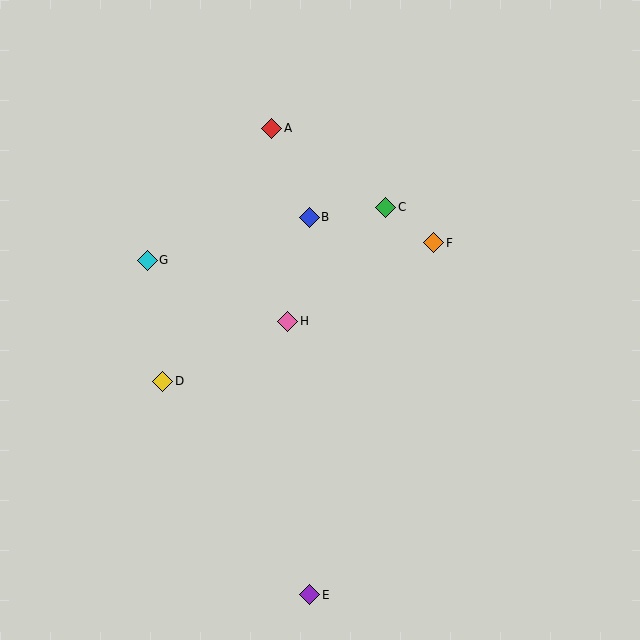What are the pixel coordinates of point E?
Point E is at (310, 595).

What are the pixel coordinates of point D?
Point D is at (163, 381).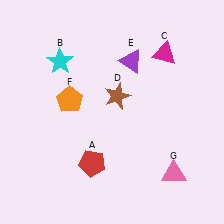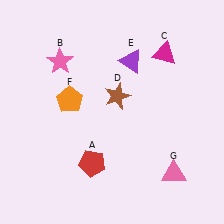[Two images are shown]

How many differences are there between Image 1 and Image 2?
There is 1 difference between the two images.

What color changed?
The star (B) changed from cyan in Image 1 to pink in Image 2.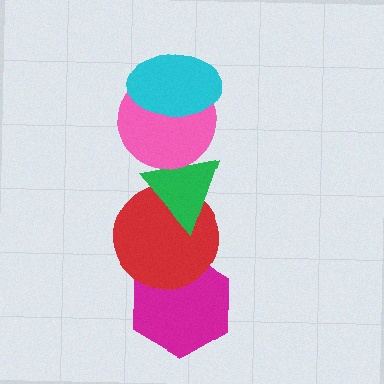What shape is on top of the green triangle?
The pink circle is on top of the green triangle.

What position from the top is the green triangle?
The green triangle is 3rd from the top.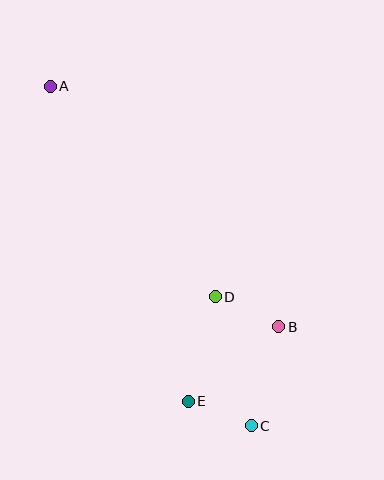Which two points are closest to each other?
Points C and E are closest to each other.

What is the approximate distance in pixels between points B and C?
The distance between B and C is approximately 103 pixels.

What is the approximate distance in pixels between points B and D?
The distance between B and D is approximately 71 pixels.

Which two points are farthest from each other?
Points A and C are farthest from each other.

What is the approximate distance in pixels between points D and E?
The distance between D and E is approximately 108 pixels.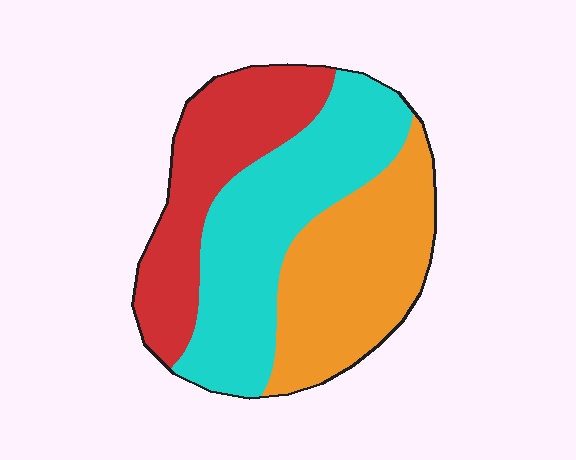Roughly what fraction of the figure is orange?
Orange takes up between a sixth and a third of the figure.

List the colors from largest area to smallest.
From largest to smallest: cyan, orange, red.